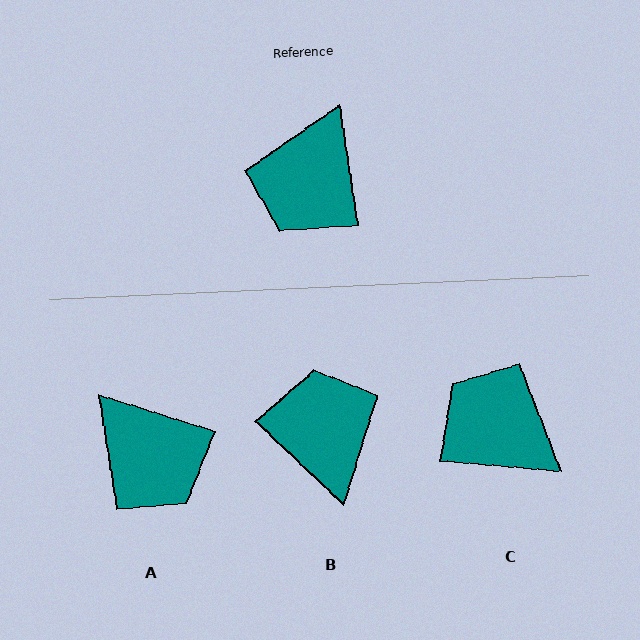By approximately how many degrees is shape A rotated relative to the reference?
Approximately 64 degrees counter-clockwise.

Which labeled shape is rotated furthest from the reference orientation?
B, about 142 degrees away.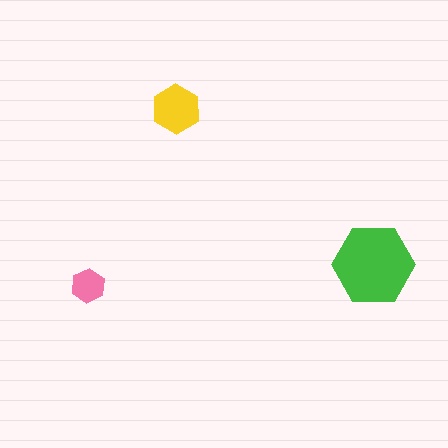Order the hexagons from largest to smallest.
the green one, the yellow one, the pink one.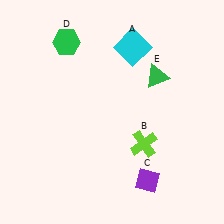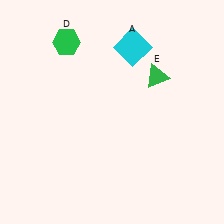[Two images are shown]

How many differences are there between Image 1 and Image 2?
There are 2 differences between the two images.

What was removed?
The lime cross (B), the purple diamond (C) were removed in Image 2.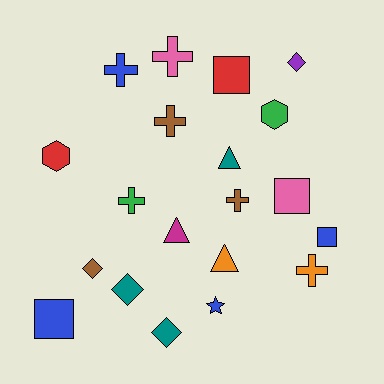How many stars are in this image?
There is 1 star.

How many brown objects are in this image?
There are 3 brown objects.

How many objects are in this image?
There are 20 objects.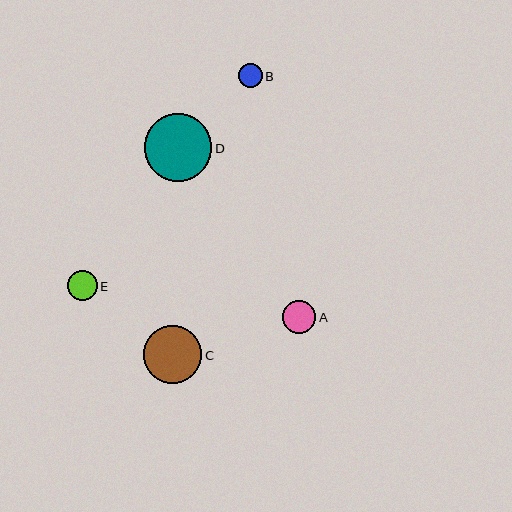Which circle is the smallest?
Circle B is the smallest with a size of approximately 24 pixels.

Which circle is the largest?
Circle D is the largest with a size of approximately 68 pixels.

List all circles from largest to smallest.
From largest to smallest: D, C, A, E, B.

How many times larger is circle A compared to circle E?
Circle A is approximately 1.1 times the size of circle E.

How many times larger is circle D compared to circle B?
Circle D is approximately 2.8 times the size of circle B.